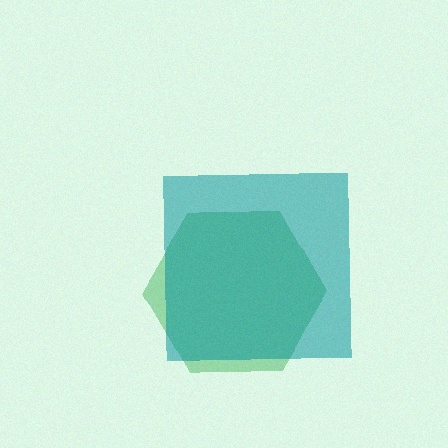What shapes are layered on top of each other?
The layered shapes are: a green hexagon, a teal square.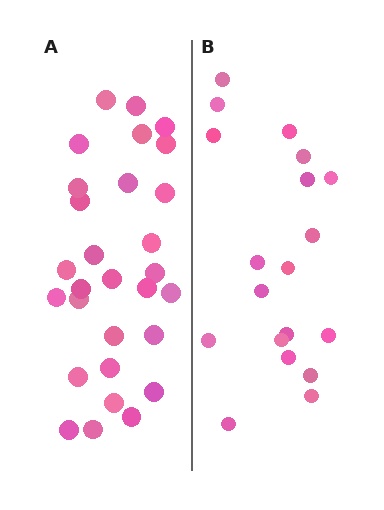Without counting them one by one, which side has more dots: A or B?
Region A (the left region) has more dots.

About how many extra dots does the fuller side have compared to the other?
Region A has roughly 10 or so more dots than region B.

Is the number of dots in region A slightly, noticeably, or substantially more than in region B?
Region A has substantially more. The ratio is roughly 1.5 to 1.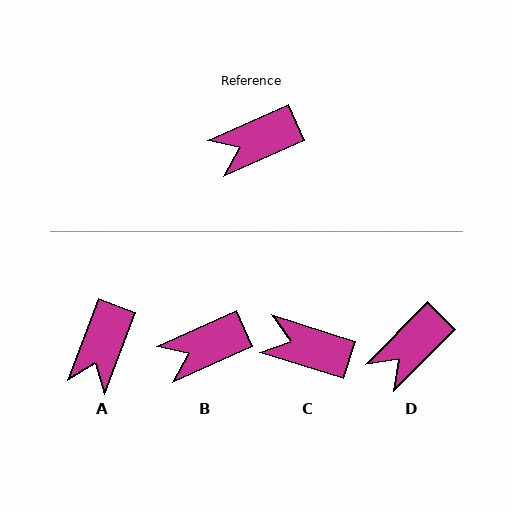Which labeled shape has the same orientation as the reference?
B.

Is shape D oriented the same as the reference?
No, it is off by about 22 degrees.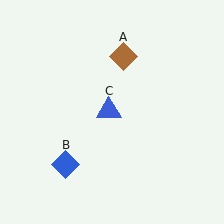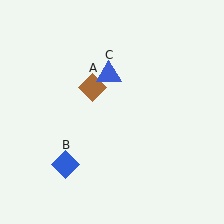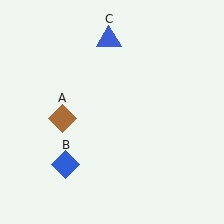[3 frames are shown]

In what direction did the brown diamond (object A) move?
The brown diamond (object A) moved down and to the left.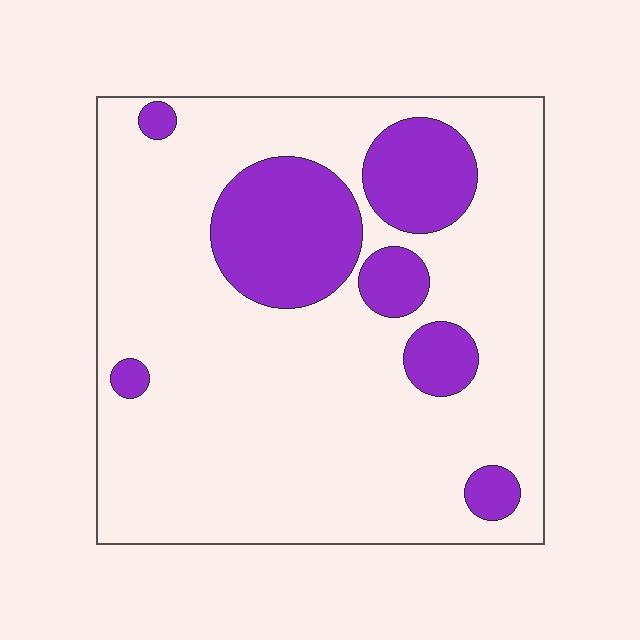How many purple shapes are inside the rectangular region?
7.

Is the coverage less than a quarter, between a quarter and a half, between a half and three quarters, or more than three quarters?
Less than a quarter.